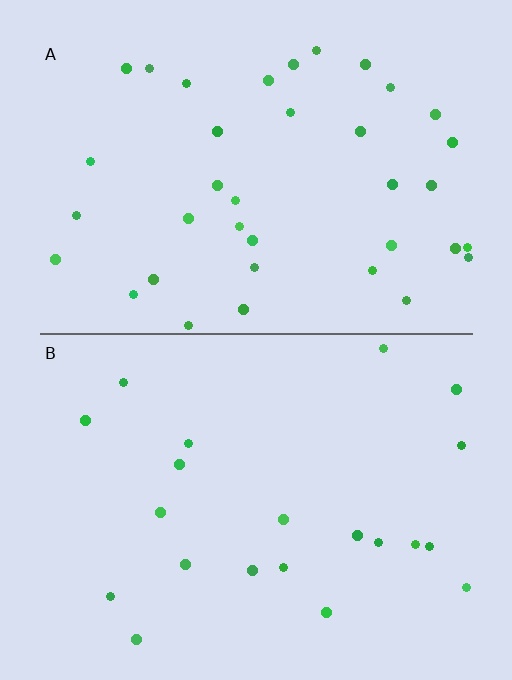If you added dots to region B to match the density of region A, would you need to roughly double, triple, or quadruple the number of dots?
Approximately double.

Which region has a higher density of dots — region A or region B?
A (the top).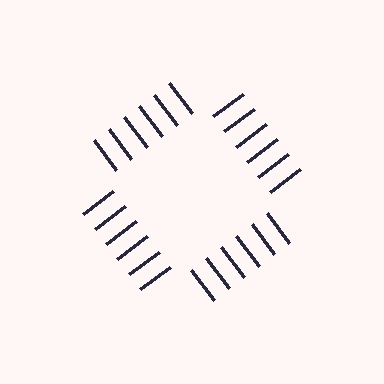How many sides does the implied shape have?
4 sides — the line-ends trace a square.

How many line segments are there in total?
24 — 6 along each of the 4 edges.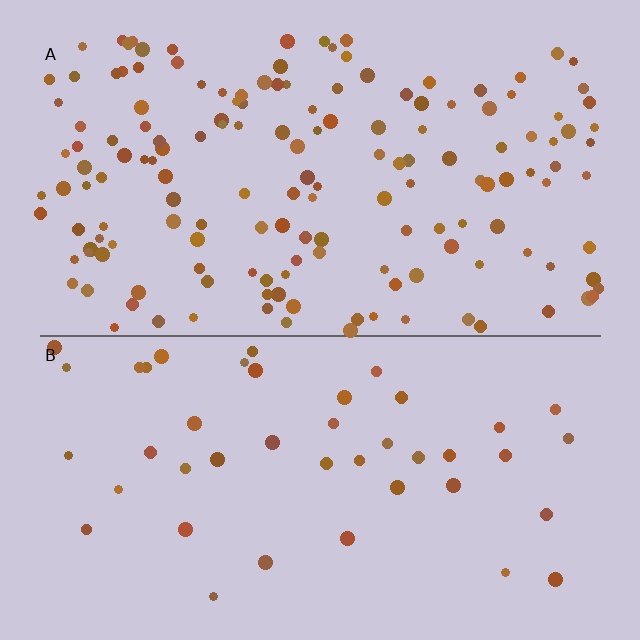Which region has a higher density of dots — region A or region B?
A (the top).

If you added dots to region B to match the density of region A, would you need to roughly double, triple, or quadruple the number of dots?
Approximately triple.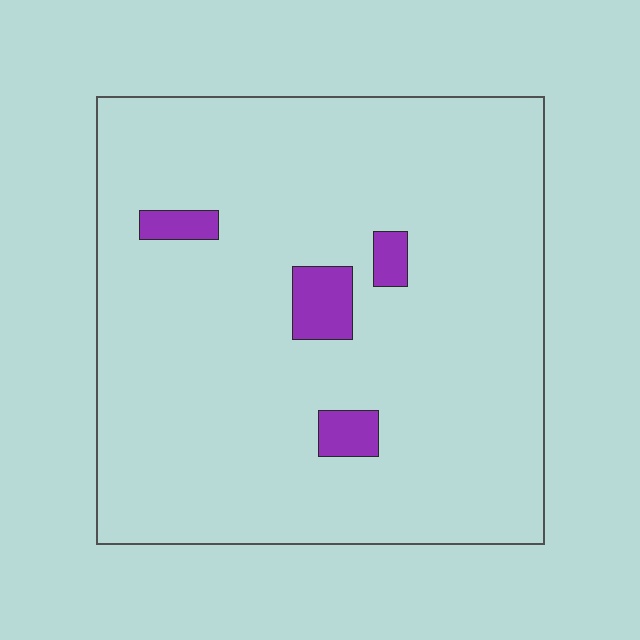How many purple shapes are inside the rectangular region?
4.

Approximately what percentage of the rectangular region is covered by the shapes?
Approximately 5%.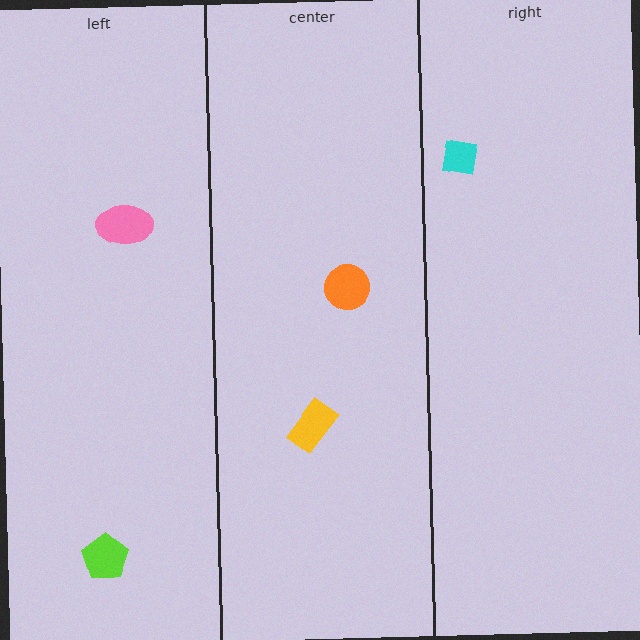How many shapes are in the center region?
2.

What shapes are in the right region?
The cyan square.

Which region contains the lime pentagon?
The left region.